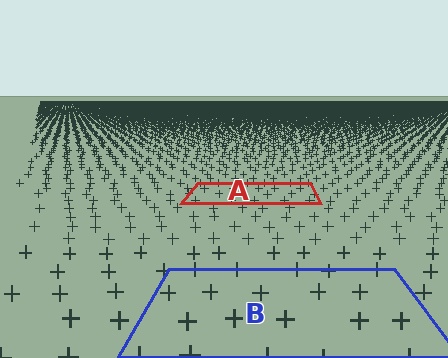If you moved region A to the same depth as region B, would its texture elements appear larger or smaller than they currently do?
They would appear larger. At a closer depth, the same texture elements are projected at a bigger on-screen size.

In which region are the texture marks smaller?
The texture marks are smaller in region A, because it is farther away.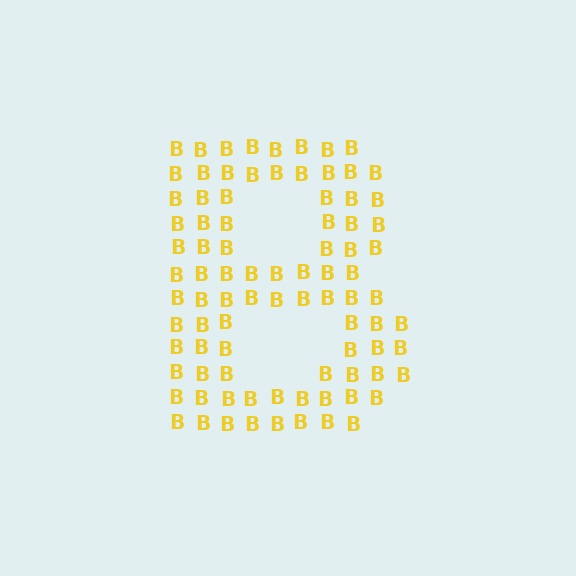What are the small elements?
The small elements are letter B's.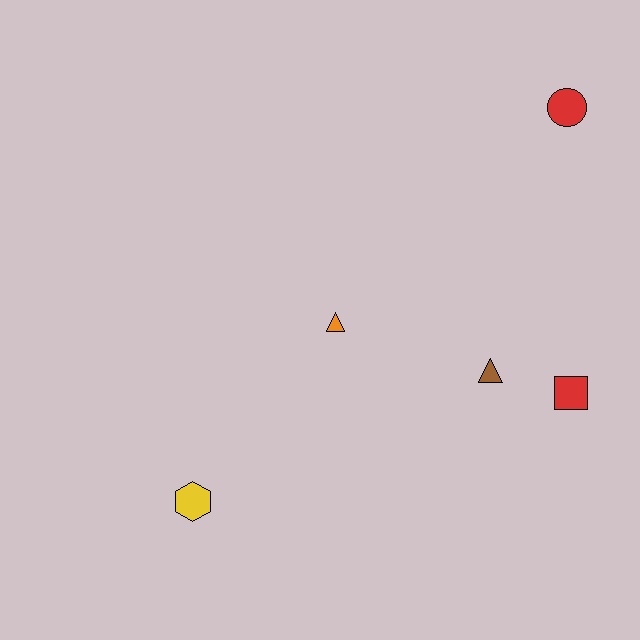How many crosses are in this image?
There are no crosses.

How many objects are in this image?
There are 5 objects.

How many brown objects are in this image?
There is 1 brown object.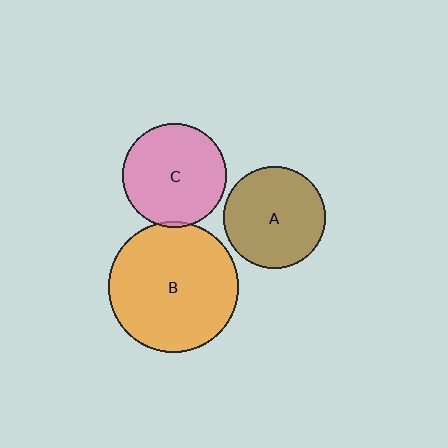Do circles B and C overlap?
Yes.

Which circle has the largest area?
Circle B (orange).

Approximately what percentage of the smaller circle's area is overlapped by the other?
Approximately 5%.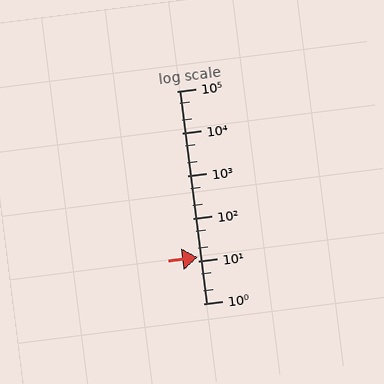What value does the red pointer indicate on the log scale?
The pointer indicates approximately 12.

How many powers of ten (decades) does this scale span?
The scale spans 5 decades, from 1 to 100000.